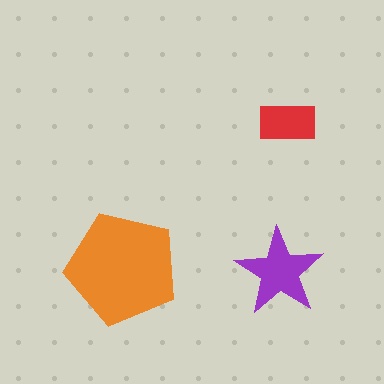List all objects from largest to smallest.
The orange pentagon, the purple star, the red rectangle.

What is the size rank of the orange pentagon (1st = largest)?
1st.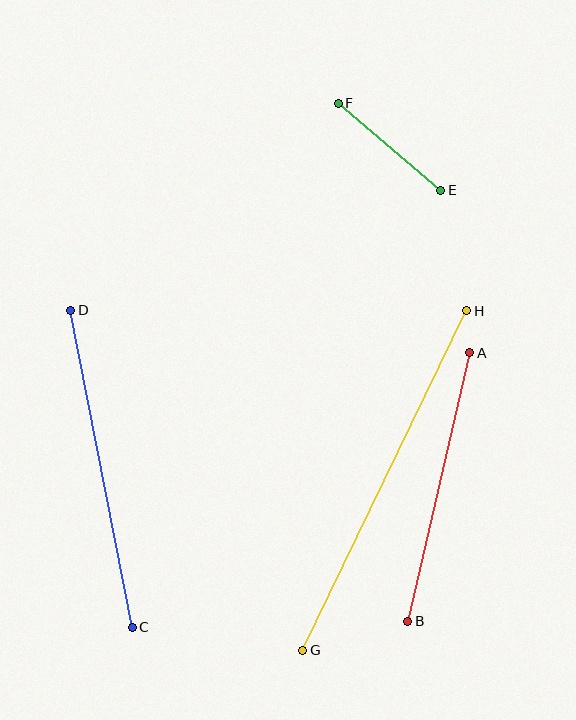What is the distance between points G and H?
The distance is approximately 377 pixels.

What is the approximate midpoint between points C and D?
The midpoint is at approximately (102, 469) pixels.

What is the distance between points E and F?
The distance is approximately 135 pixels.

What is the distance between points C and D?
The distance is approximately 323 pixels.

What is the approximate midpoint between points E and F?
The midpoint is at approximately (389, 147) pixels.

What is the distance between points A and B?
The distance is approximately 276 pixels.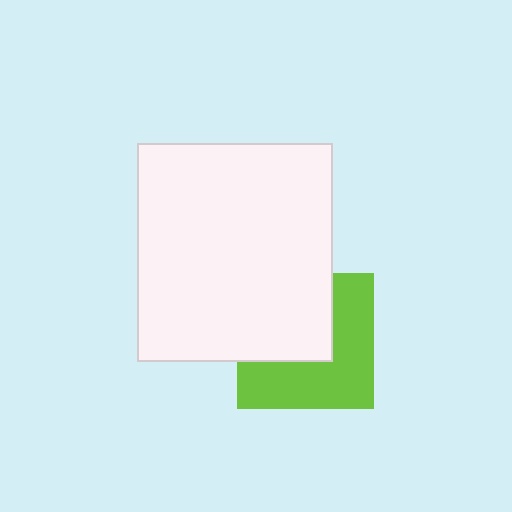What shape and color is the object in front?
The object in front is a white rectangle.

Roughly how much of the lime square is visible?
About half of it is visible (roughly 54%).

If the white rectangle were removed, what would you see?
You would see the complete lime square.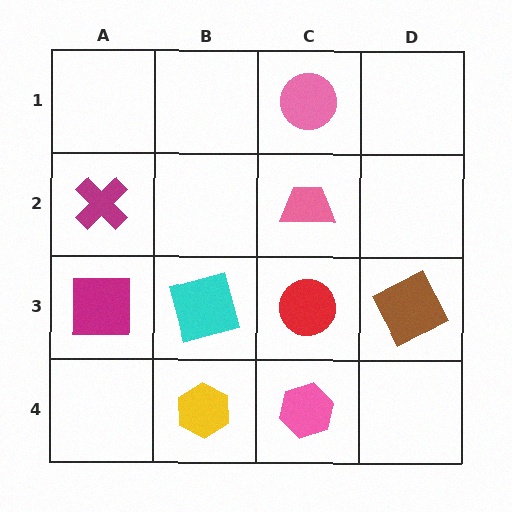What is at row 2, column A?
A magenta cross.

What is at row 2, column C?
A pink trapezoid.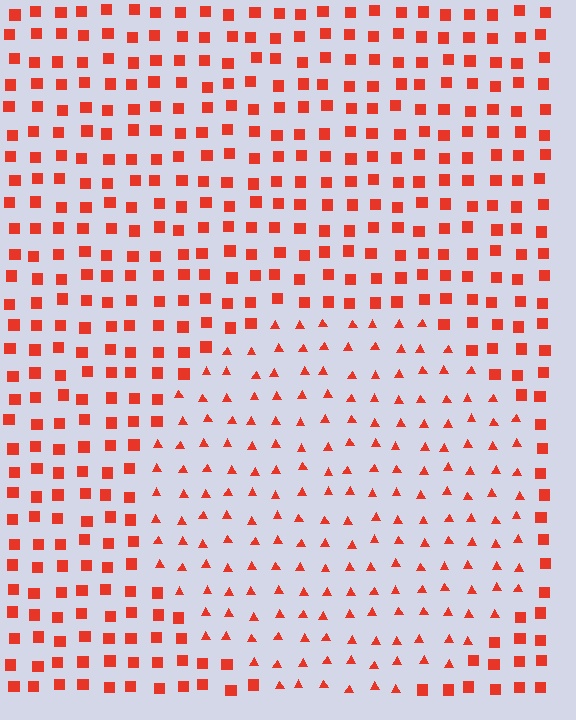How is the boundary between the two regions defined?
The boundary is defined by a change in element shape: triangles inside vs. squares outside. All elements share the same color and spacing.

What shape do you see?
I see a circle.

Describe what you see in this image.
The image is filled with small red elements arranged in a uniform grid. A circle-shaped region contains triangles, while the surrounding area contains squares. The boundary is defined purely by the change in element shape.